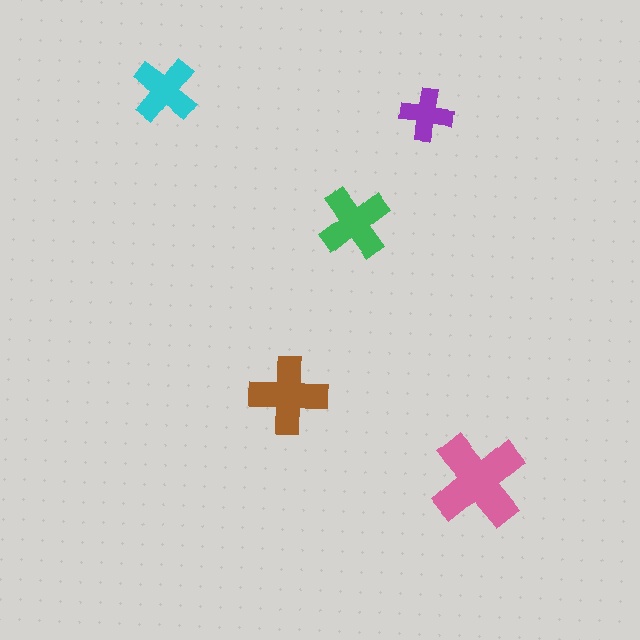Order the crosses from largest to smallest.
the pink one, the brown one, the green one, the cyan one, the purple one.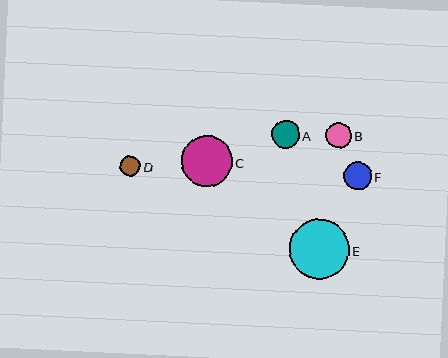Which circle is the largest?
Circle E is the largest with a size of approximately 60 pixels.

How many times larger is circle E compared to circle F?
Circle E is approximately 2.1 times the size of circle F.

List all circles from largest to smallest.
From largest to smallest: E, C, F, A, B, D.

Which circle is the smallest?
Circle D is the smallest with a size of approximately 21 pixels.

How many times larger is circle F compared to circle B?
Circle F is approximately 1.1 times the size of circle B.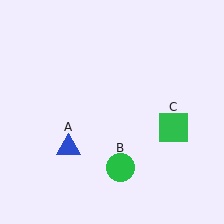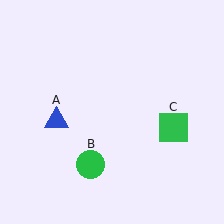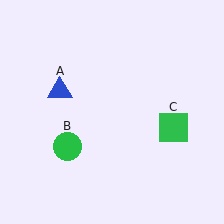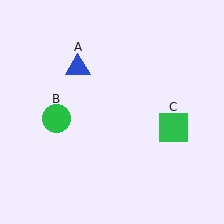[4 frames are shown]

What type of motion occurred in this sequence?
The blue triangle (object A), green circle (object B) rotated clockwise around the center of the scene.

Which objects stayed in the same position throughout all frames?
Green square (object C) remained stationary.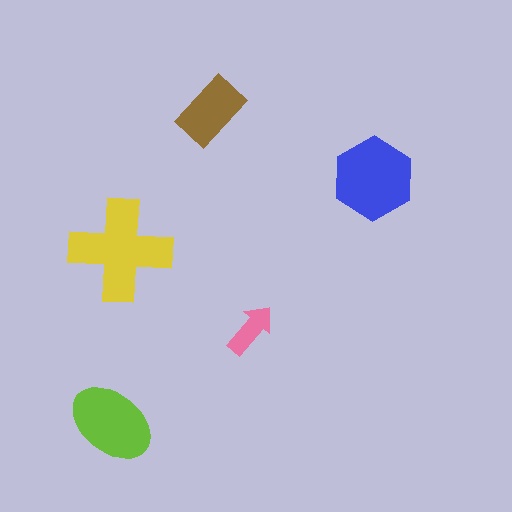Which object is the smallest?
The pink arrow.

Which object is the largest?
The yellow cross.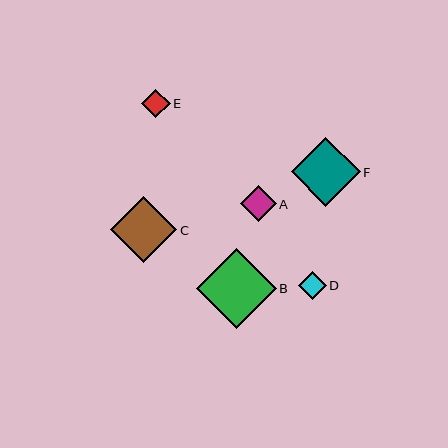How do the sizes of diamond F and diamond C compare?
Diamond F and diamond C are approximately the same size.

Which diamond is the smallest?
Diamond E is the smallest with a size of approximately 28 pixels.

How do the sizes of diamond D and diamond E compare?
Diamond D and diamond E are approximately the same size.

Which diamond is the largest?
Diamond B is the largest with a size of approximately 80 pixels.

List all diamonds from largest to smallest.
From largest to smallest: B, F, C, A, D, E.